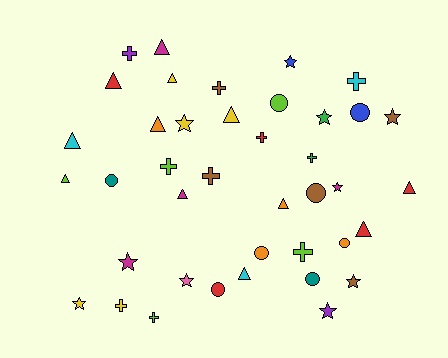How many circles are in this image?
There are 8 circles.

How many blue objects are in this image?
There are 2 blue objects.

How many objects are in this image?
There are 40 objects.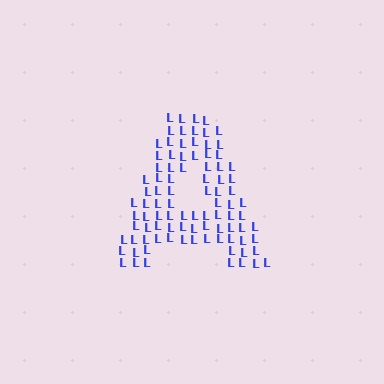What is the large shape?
The large shape is the letter A.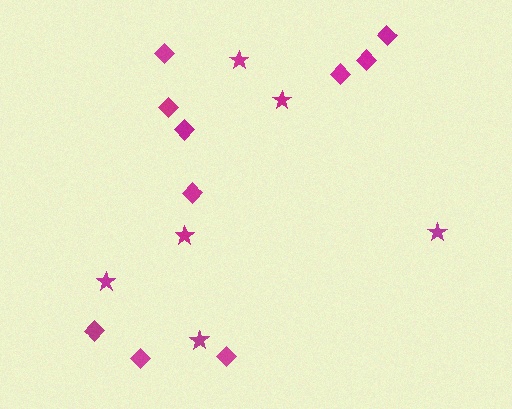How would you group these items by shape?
There are 2 groups: one group of stars (6) and one group of diamonds (10).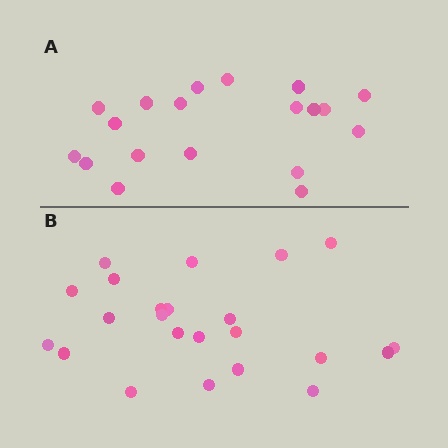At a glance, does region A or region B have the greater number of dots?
Region B (the bottom region) has more dots.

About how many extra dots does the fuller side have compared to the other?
Region B has about 4 more dots than region A.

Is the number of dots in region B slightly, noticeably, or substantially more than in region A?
Region B has only slightly more — the two regions are fairly close. The ratio is roughly 1.2 to 1.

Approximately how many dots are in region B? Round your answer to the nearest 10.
About 20 dots. (The exact count is 23, which rounds to 20.)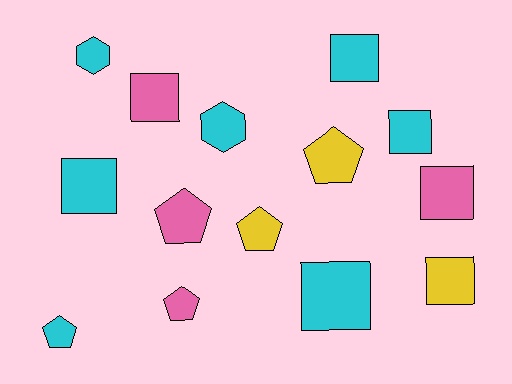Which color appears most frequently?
Cyan, with 7 objects.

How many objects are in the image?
There are 14 objects.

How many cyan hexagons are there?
There are 2 cyan hexagons.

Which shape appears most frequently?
Square, with 7 objects.